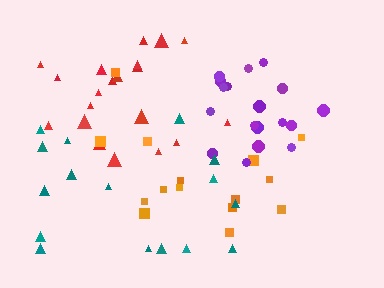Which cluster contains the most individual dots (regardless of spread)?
Red (20).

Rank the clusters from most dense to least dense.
purple, red, orange, teal.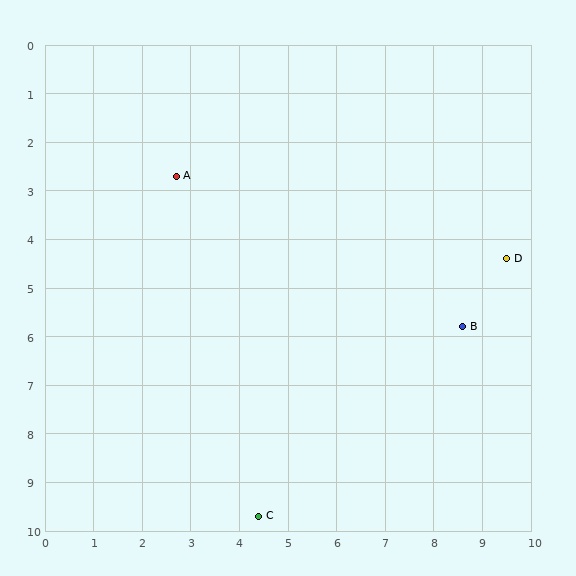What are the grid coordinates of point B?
Point B is at approximately (8.6, 5.8).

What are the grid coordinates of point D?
Point D is at approximately (9.5, 4.4).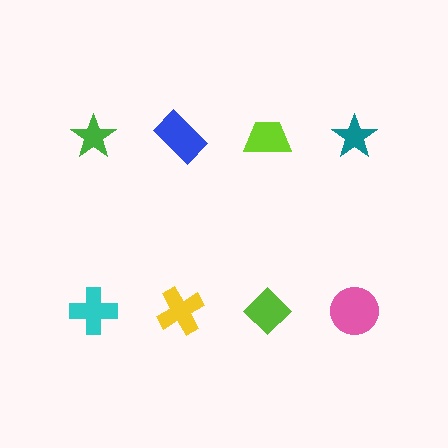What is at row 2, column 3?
A lime diamond.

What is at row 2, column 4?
A pink circle.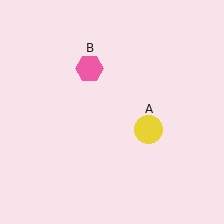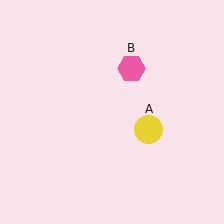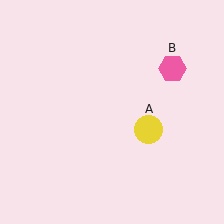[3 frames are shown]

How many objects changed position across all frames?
1 object changed position: pink hexagon (object B).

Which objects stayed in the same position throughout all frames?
Yellow circle (object A) remained stationary.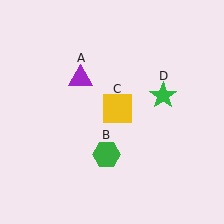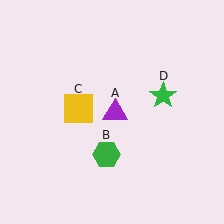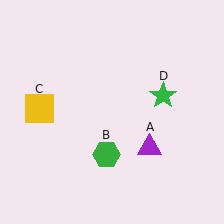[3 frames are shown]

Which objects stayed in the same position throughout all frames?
Green hexagon (object B) and green star (object D) remained stationary.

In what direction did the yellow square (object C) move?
The yellow square (object C) moved left.